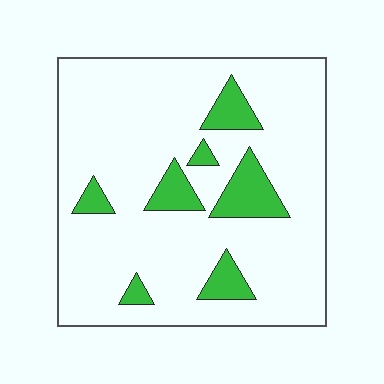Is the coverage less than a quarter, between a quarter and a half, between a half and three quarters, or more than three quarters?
Less than a quarter.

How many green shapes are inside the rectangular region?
7.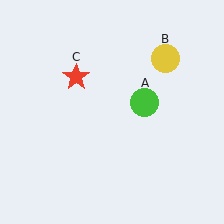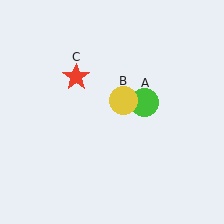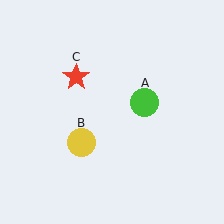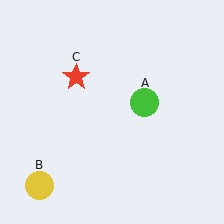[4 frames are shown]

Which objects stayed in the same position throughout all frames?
Green circle (object A) and red star (object C) remained stationary.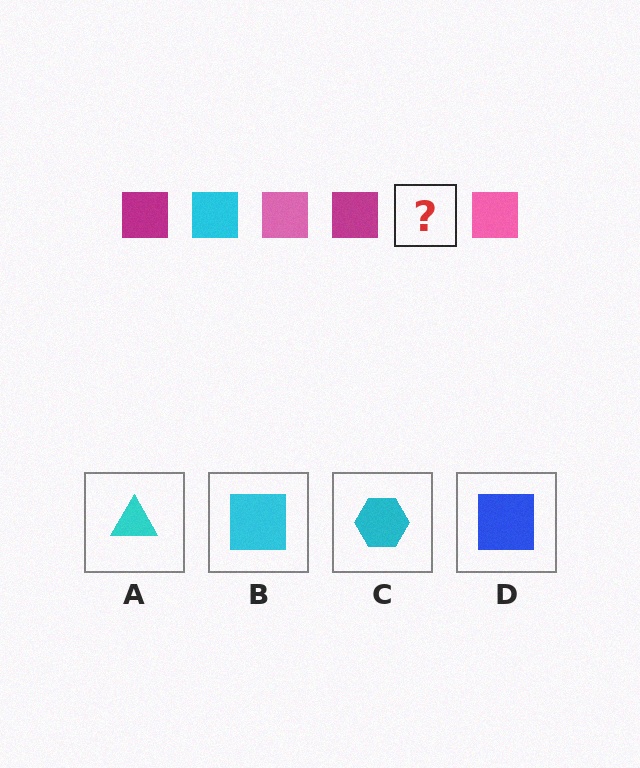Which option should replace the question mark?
Option B.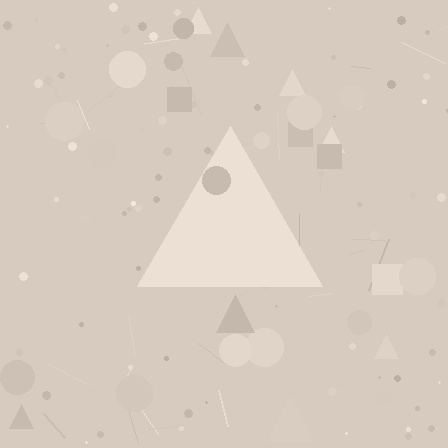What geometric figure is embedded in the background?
A triangle is embedded in the background.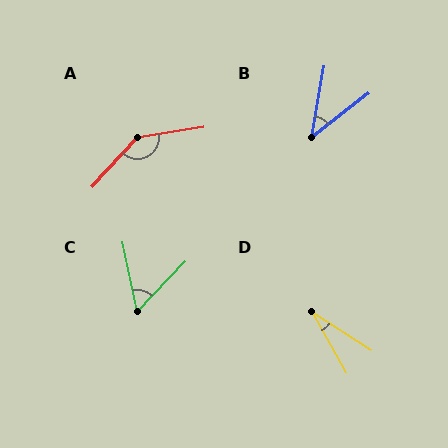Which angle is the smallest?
D, at approximately 27 degrees.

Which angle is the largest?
A, at approximately 142 degrees.